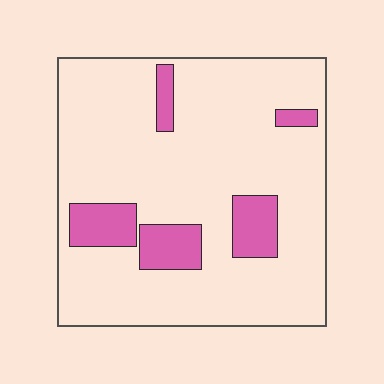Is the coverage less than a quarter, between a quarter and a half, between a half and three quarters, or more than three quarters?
Less than a quarter.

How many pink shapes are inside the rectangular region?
5.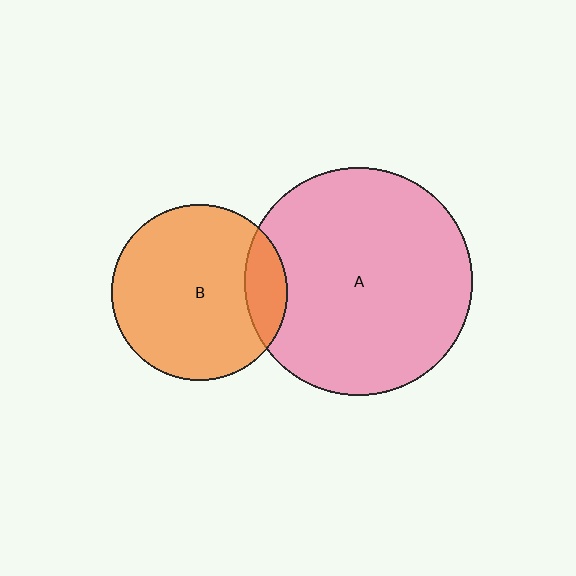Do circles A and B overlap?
Yes.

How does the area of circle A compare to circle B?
Approximately 1.7 times.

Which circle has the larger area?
Circle A (pink).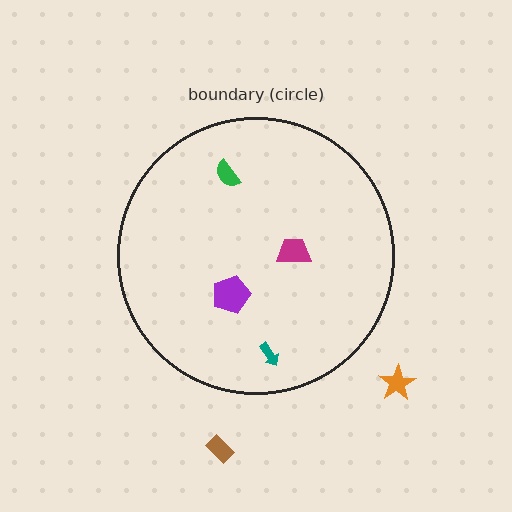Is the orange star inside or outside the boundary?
Outside.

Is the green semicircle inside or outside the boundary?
Inside.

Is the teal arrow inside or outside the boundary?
Inside.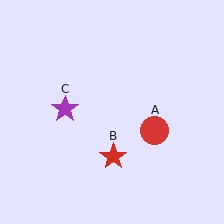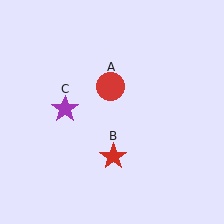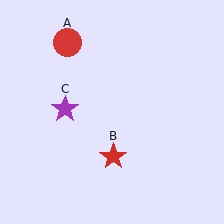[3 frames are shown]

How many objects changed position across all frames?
1 object changed position: red circle (object A).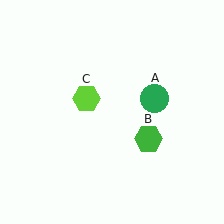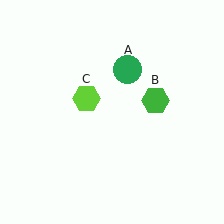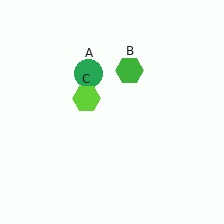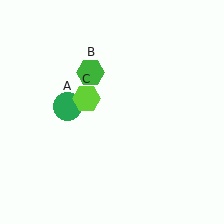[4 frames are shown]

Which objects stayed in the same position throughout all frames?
Lime hexagon (object C) remained stationary.